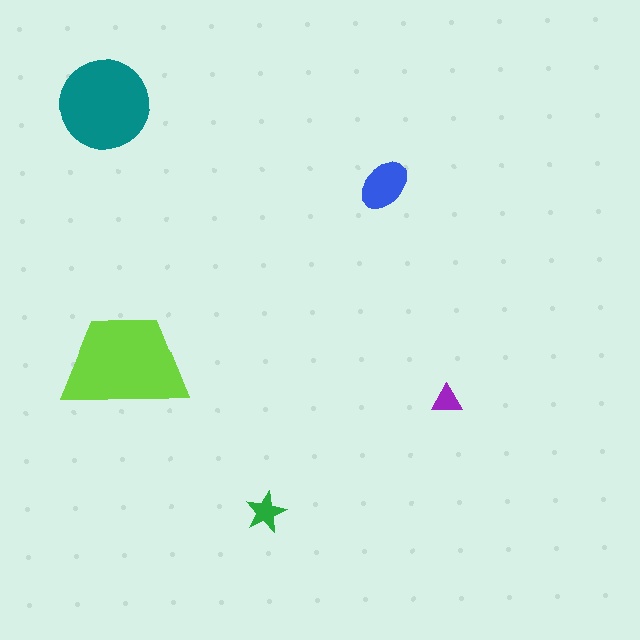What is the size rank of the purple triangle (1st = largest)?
5th.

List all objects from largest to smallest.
The lime trapezoid, the teal circle, the blue ellipse, the green star, the purple triangle.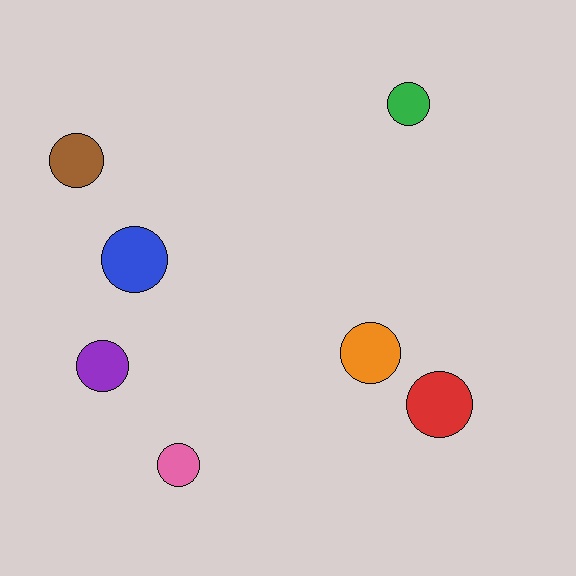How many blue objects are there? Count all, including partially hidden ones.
There is 1 blue object.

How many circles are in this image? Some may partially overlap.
There are 7 circles.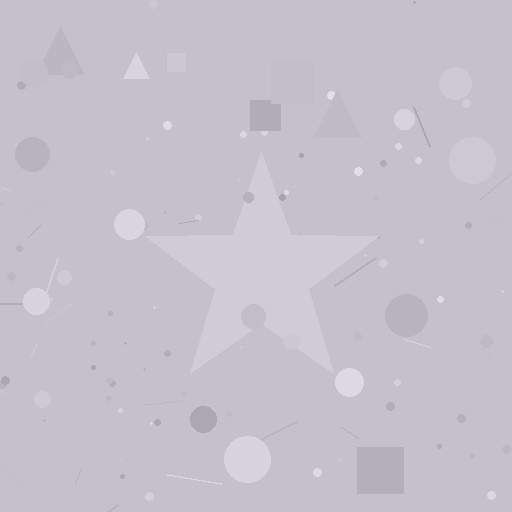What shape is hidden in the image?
A star is hidden in the image.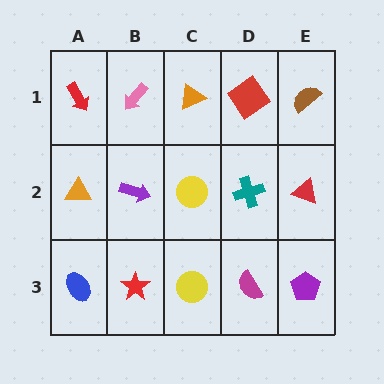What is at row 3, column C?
A yellow circle.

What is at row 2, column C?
A yellow circle.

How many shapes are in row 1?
5 shapes.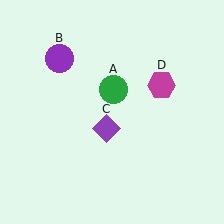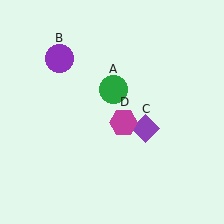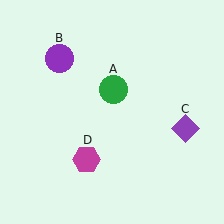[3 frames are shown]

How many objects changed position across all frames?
2 objects changed position: purple diamond (object C), magenta hexagon (object D).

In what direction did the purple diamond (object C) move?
The purple diamond (object C) moved right.